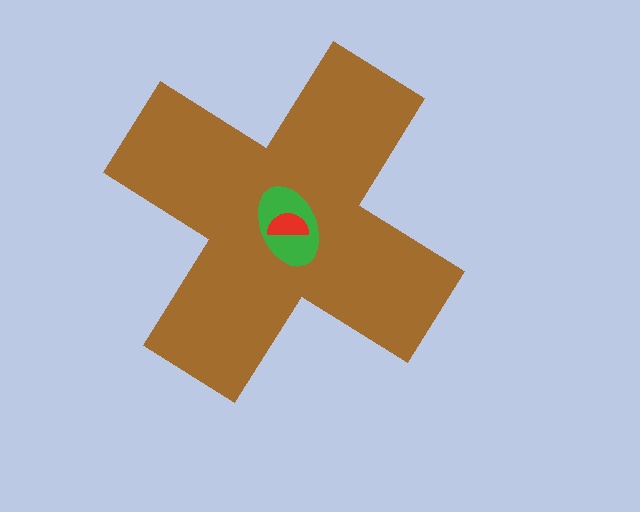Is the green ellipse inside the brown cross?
Yes.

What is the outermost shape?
The brown cross.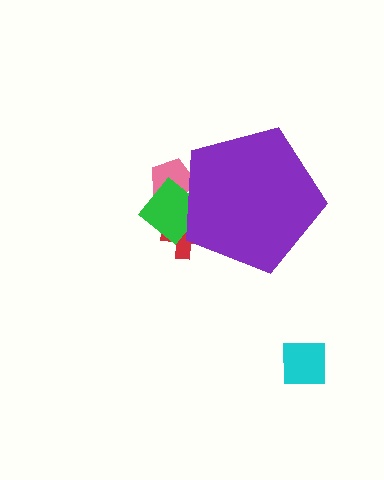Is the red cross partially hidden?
Yes, the red cross is partially hidden behind the purple pentagon.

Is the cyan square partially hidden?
No, the cyan square is fully visible.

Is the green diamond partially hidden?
Yes, the green diamond is partially hidden behind the purple pentagon.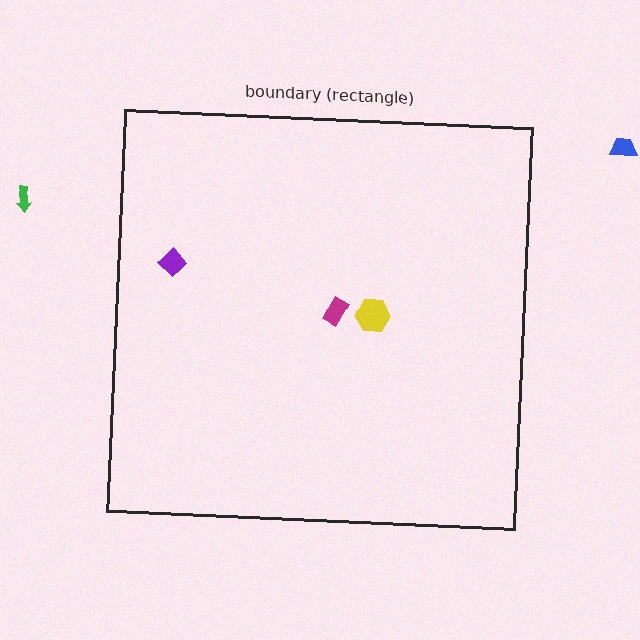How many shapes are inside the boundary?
3 inside, 2 outside.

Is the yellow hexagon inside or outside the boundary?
Inside.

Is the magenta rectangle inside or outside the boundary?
Inside.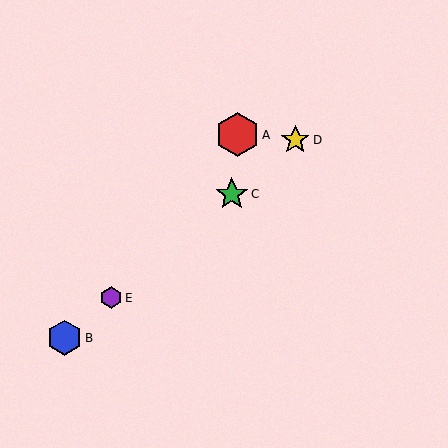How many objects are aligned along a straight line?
4 objects (B, C, D, E) are aligned along a straight line.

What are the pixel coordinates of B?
Object B is at (64, 338).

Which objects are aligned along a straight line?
Objects B, C, D, E are aligned along a straight line.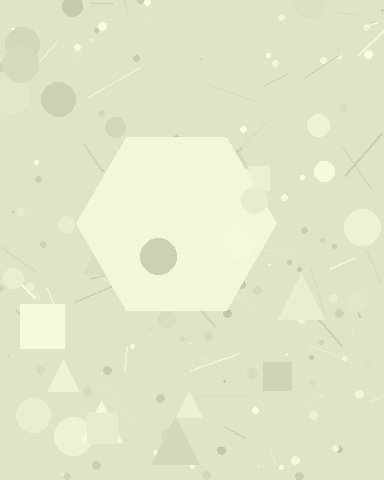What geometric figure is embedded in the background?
A hexagon is embedded in the background.